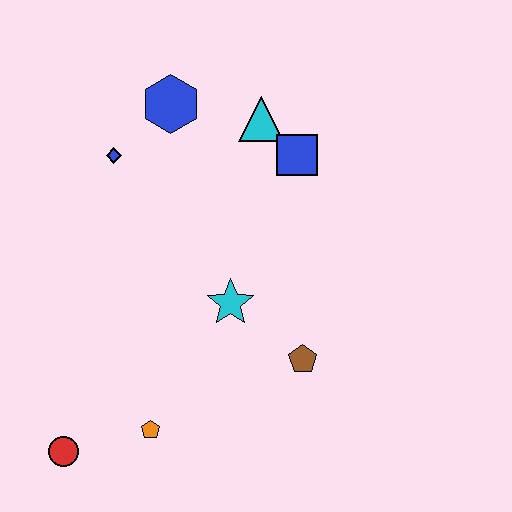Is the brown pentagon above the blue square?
No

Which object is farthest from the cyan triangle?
The red circle is farthest from the cyan triangle.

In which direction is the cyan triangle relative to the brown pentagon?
The cyan triangle is above the brown pentagon.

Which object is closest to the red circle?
The orange pentagon is closest to the red circle.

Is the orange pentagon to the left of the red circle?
No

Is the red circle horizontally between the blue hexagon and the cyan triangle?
No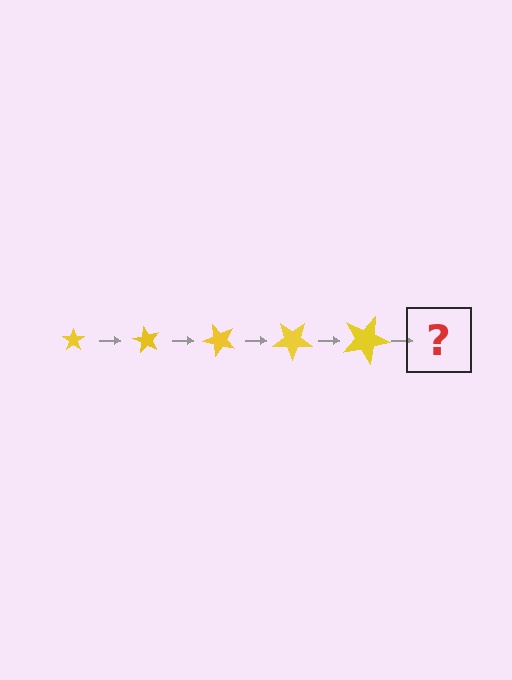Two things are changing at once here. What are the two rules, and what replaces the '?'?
The two rules are that the star grows larger each step and it rotates 60 degrees each step. The '?' should be a star, larger than the previous one and rotated 300 degrees from the start.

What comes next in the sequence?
The next element should be a star, larger than the previous one and rotated 300 degrees from the start.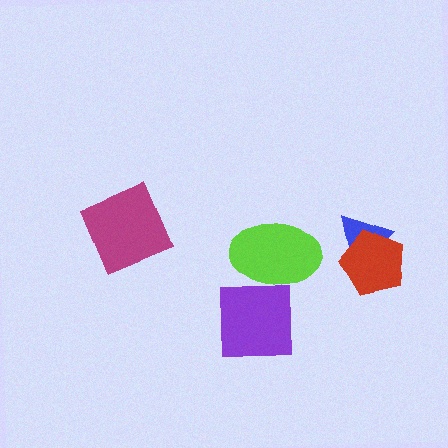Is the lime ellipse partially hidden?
No, no other shape covers it.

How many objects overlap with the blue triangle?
1 object overlaps with the blue triangle.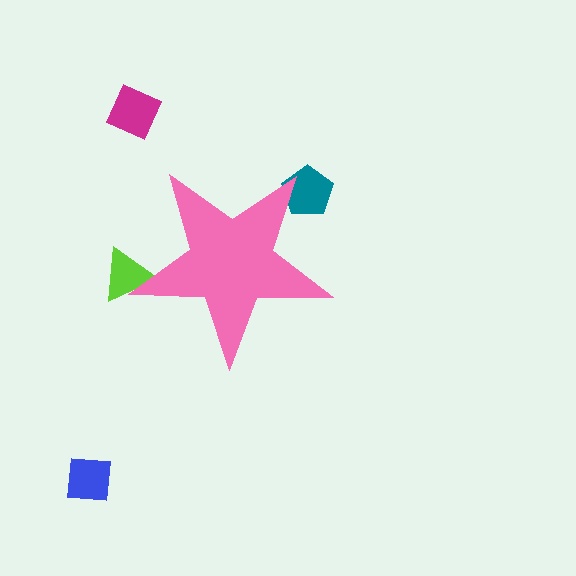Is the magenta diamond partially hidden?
No, the magenta diamond is fully visible.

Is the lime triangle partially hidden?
Yes, the lime triangle is partially hidden behind the pink star.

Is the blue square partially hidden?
No, the blue square is fully visible.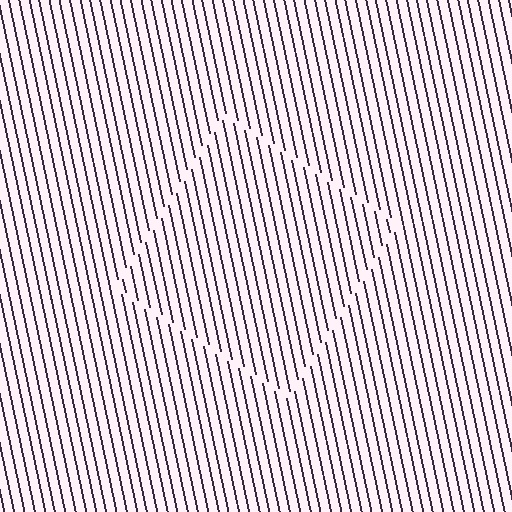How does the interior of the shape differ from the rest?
The interior of the shape contains the same grating, shifted by half a period — the contour is defined by the phase discontinuity where line-ends from the inner and outer gratings abut.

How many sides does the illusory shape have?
4 sides — the line-ends trace a square.